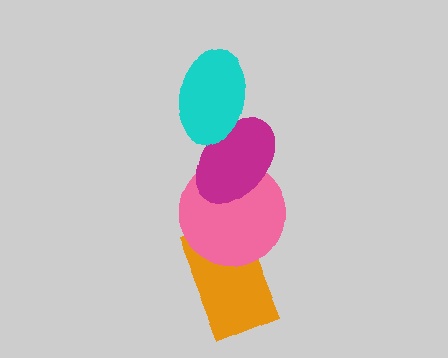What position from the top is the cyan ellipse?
The cyan ellipse is 1st from the top.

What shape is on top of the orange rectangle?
The pink circle is on top of the orange rectangle.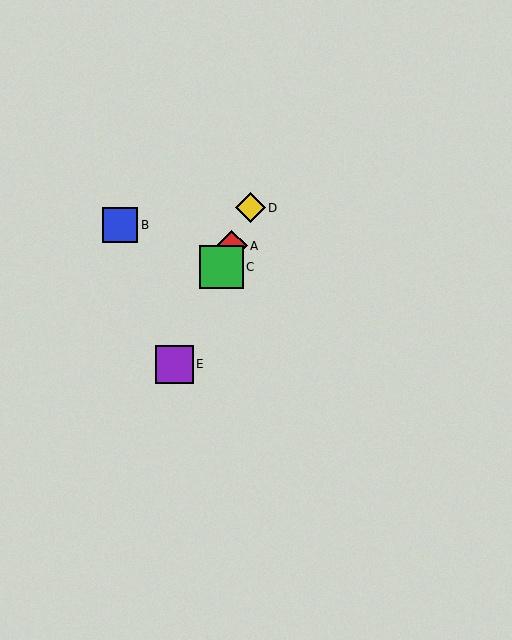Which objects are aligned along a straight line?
Objects A, C, D, E are aligned along a straight line.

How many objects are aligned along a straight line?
4 objects (A, C, D, E) are aligned along a straight line.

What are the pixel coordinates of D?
Object D is at (250, 208).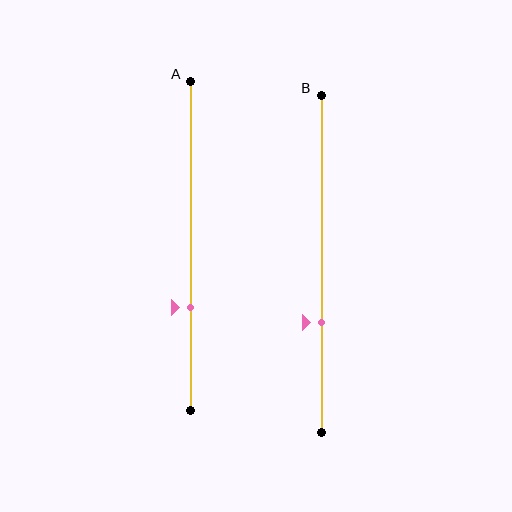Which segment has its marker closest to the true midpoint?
Segment B has its marker closest to the true midpoint.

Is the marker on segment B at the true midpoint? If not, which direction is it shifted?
No, the marker on segment B is shifted downward by about 17% of the segment length.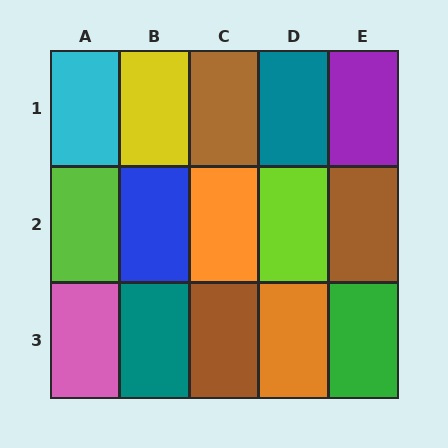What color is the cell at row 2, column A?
Lime.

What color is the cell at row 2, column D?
Lime.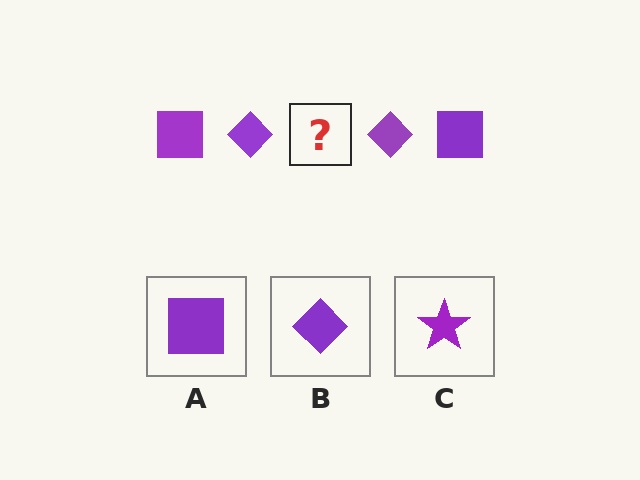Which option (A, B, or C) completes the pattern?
A.